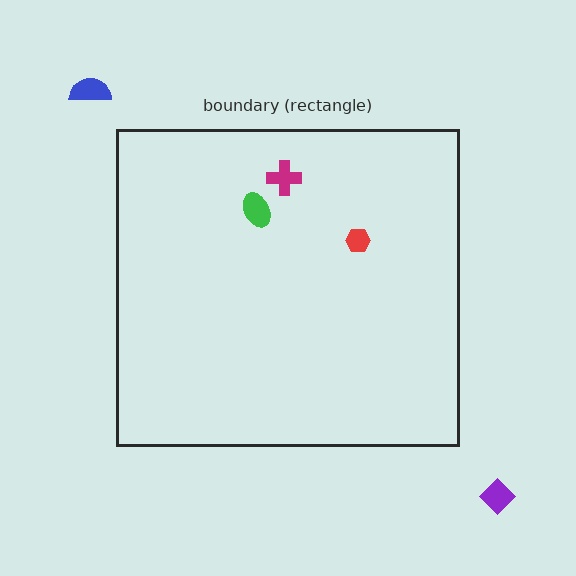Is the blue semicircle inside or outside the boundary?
Outside.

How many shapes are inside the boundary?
3 inside, 2 outside.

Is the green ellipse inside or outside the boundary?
Inside.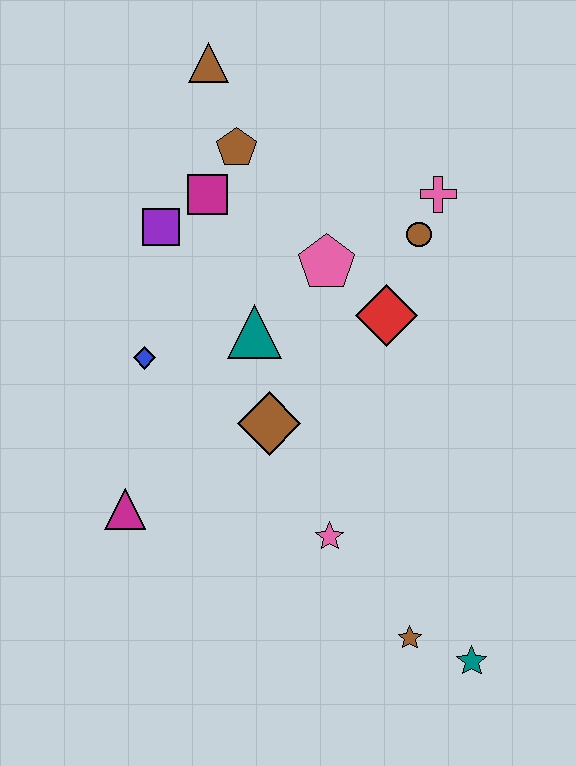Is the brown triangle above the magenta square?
Yes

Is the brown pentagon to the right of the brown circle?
No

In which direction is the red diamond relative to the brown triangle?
The red diamond is below the brown triangle.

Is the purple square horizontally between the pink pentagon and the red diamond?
No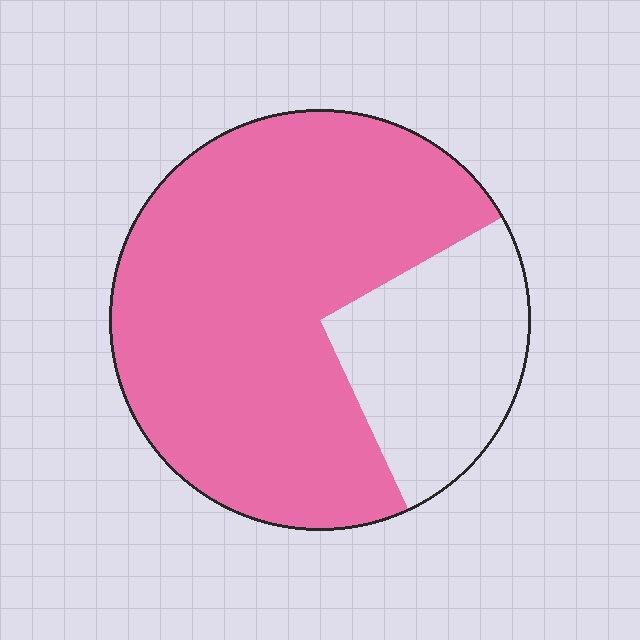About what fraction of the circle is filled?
About three quarters (3/4).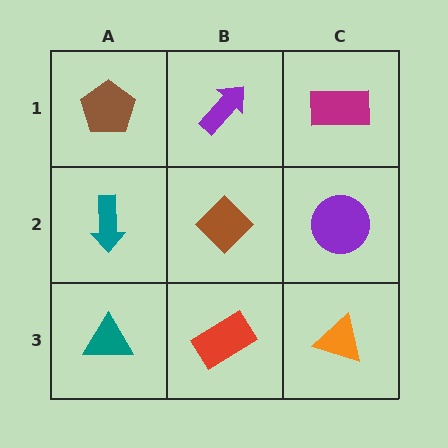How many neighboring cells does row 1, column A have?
2.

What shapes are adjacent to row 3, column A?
A teal arrow (row 2, column A), a red rectangle (row 3, column B).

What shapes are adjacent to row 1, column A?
A teal arrow (row 2, column A), a purple arrow (row 1, column B).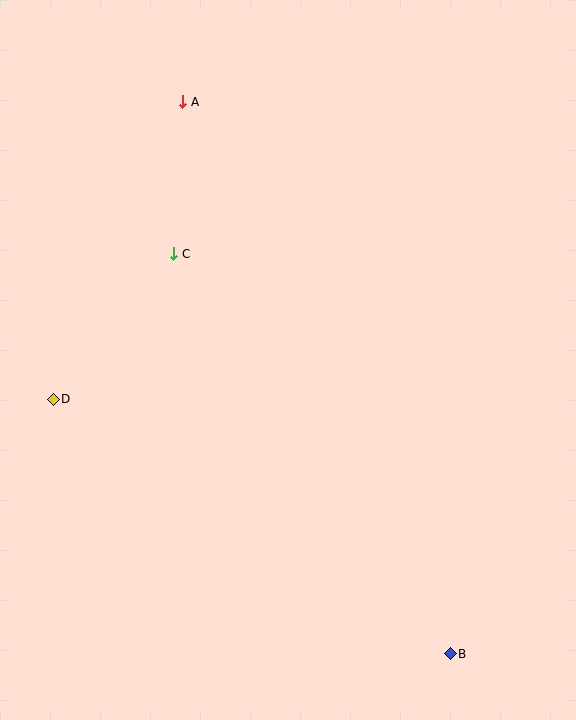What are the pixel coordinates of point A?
Point A is at (183, 102).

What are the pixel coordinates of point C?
Point C is at (174, 254).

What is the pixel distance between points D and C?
The distance between D and C is 189 pixels.